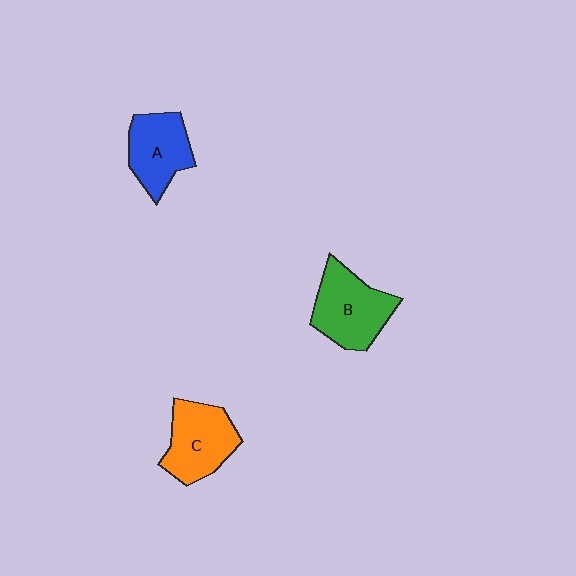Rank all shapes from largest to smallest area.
From largest to smallest: B (green), C (orange), A (blue).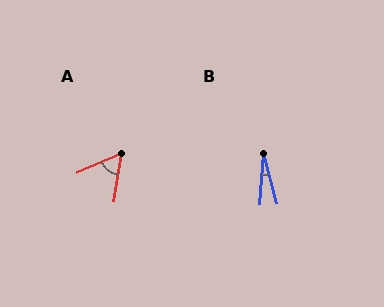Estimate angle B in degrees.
Approximately 18 degrees.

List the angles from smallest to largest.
B (18°), A (58°).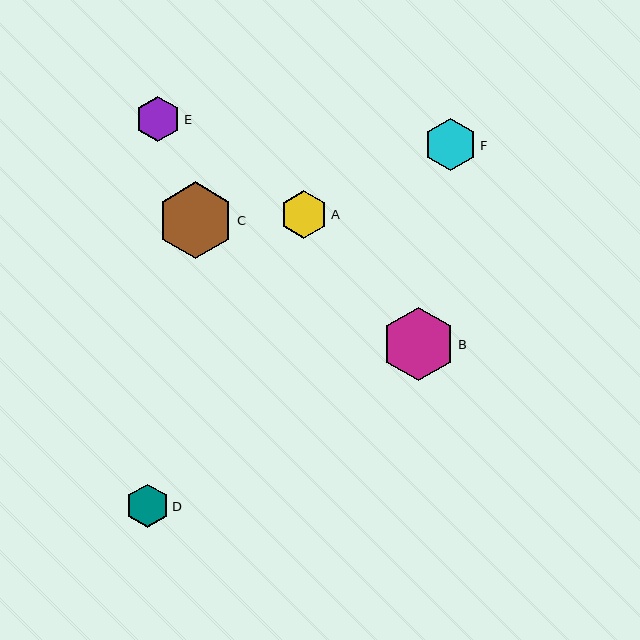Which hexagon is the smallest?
Hexagon D is the smallest with a size of approximately 43 pixels.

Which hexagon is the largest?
Hexagon C is the largest with a size of approximately 77 pixels.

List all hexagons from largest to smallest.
From largest to smallest: C, B, F, A, E, D.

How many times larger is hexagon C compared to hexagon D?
Hexagon C is approximately 1.8 times the size of hexagon D.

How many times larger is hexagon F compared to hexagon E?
Hexagon F is approximately 1.1 times the size of hexagon E.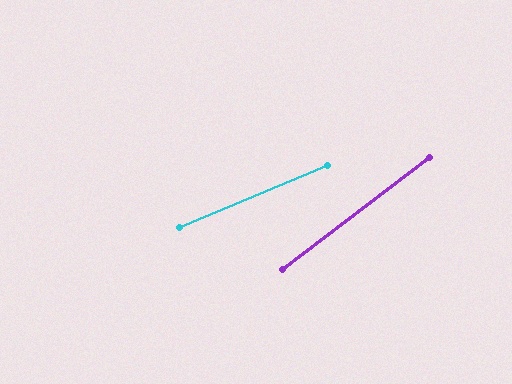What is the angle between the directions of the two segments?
Approximately 15 degrees.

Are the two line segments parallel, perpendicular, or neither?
Neither parallel nor perpendicular — they differ by about 15°.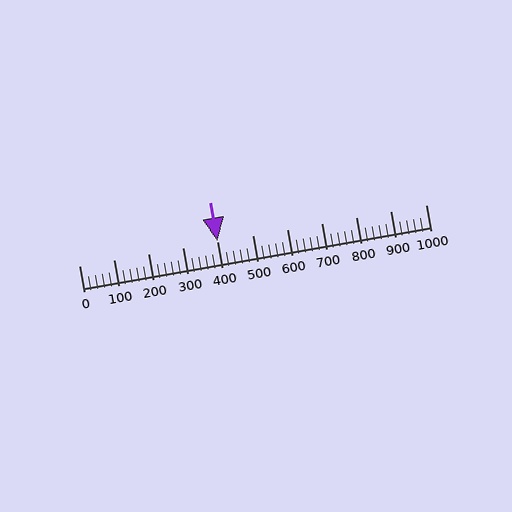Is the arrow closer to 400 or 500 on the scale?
The arrow is closer to 400.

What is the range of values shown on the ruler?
The ruler shows values from 0 to 1000.